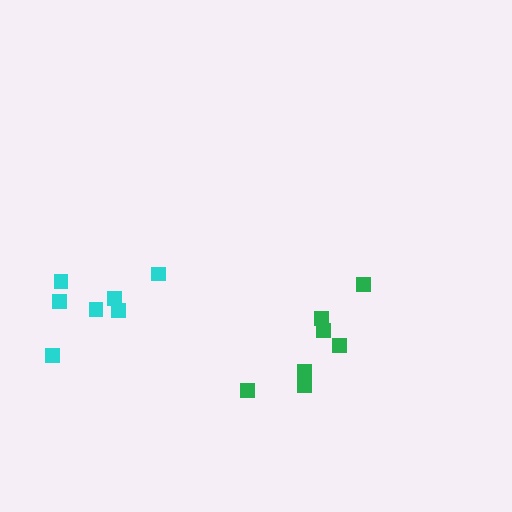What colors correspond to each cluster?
The clusters are colored: green, cyan.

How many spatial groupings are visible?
There are 2 spatial groupings.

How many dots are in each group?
Group 1: 7 dots, Group 2: 7 dots (14 total).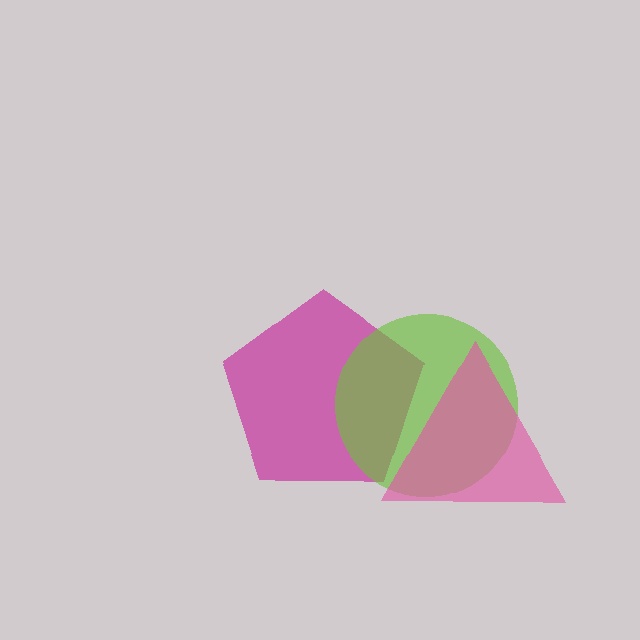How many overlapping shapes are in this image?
There are 3 overlapping shapes in the image.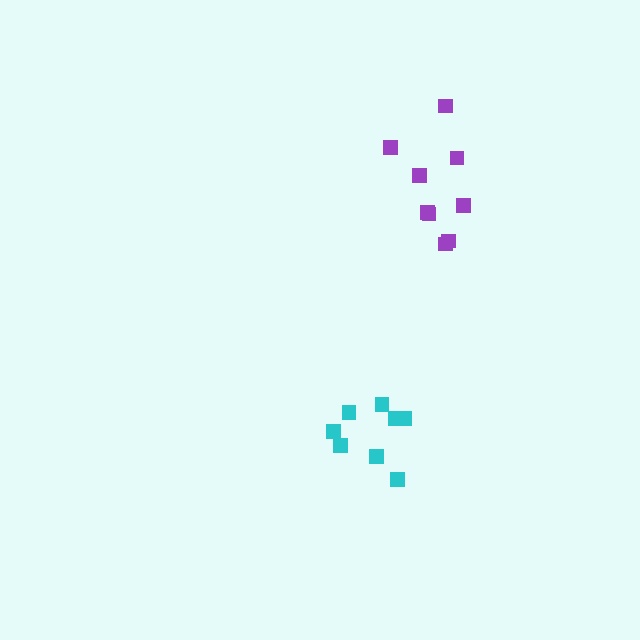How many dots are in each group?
Group 1: 8 dots, Group 2: 9 dots (17 total).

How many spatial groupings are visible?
There are 2 spatial groupings.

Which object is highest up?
The purple cluster is topmost.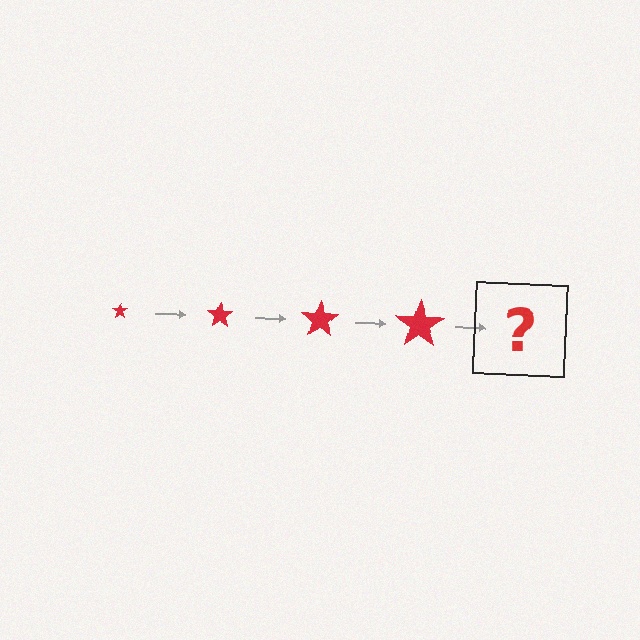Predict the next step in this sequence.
The next step is a red star, larger than the previous one.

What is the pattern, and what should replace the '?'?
The pattern is that the star gets progressively larger each step. The '?' should be a red star, larger than the previous one.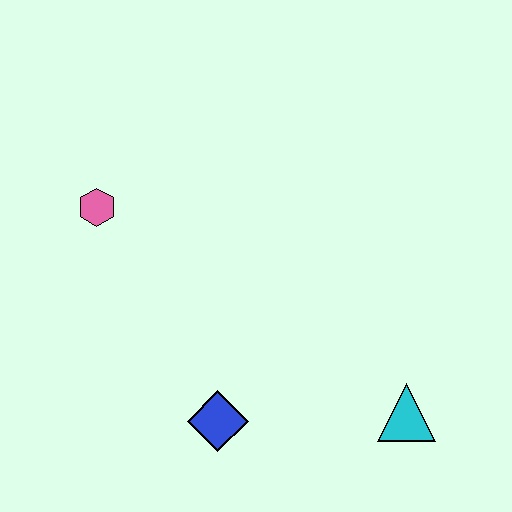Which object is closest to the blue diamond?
The cyan triangle is closest to the blue diamond.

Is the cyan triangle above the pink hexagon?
No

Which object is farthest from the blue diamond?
The pink hexagon is farthest from the blue diamond.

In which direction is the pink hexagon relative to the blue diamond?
The pink hexagon is above the blue diamond.